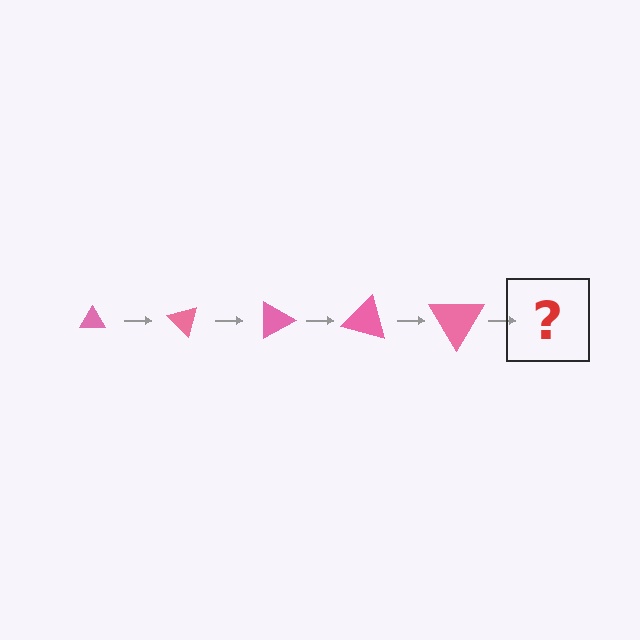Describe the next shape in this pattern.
It should be a triangle, larger than the previous one and rotated 225 degrees from the start.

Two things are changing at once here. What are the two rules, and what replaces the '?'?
The two rules are that the triangle grows larger each step and it rotates 45 degrees each step. The '?' should be a triangle, larger than the previous one and rotated 225 degrees from the start.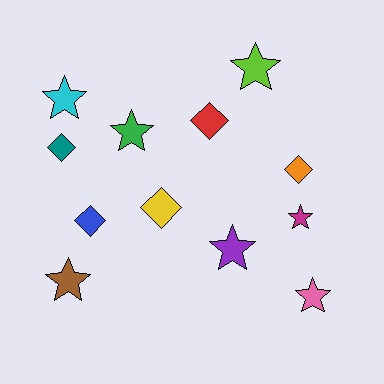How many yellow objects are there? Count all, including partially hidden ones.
There is 1 yellow object.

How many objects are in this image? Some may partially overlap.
There are 12 objects.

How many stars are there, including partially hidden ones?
There are 7 stars.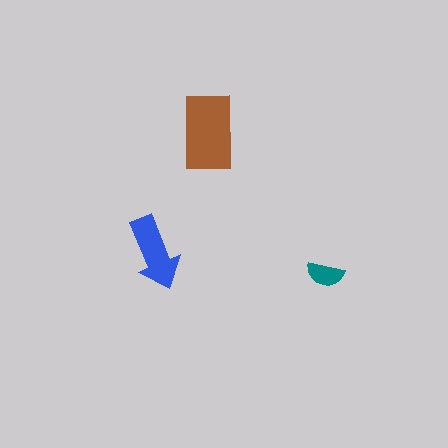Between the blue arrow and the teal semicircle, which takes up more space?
The blue arrow.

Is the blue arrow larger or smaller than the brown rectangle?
Smaller.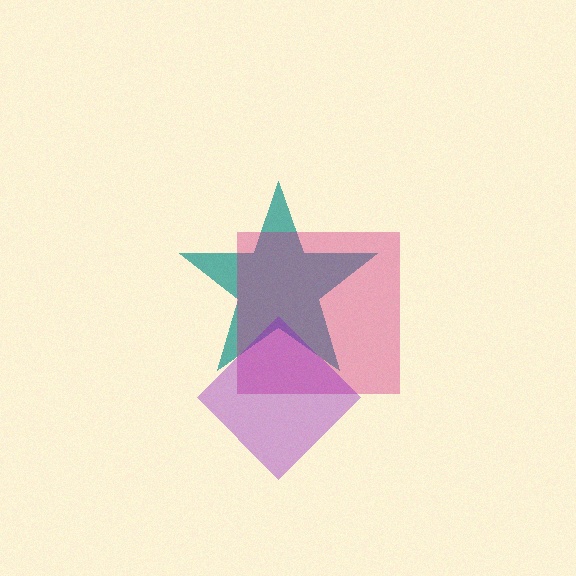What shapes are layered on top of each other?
The layered shapes are: a teal star, a magenta square, a purple diamond.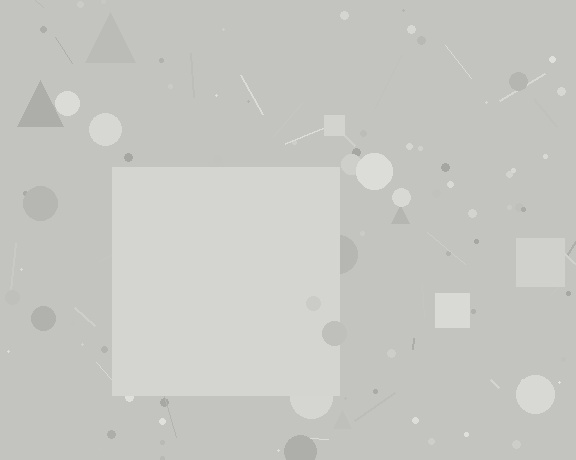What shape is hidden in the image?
A square is hidden in the image.